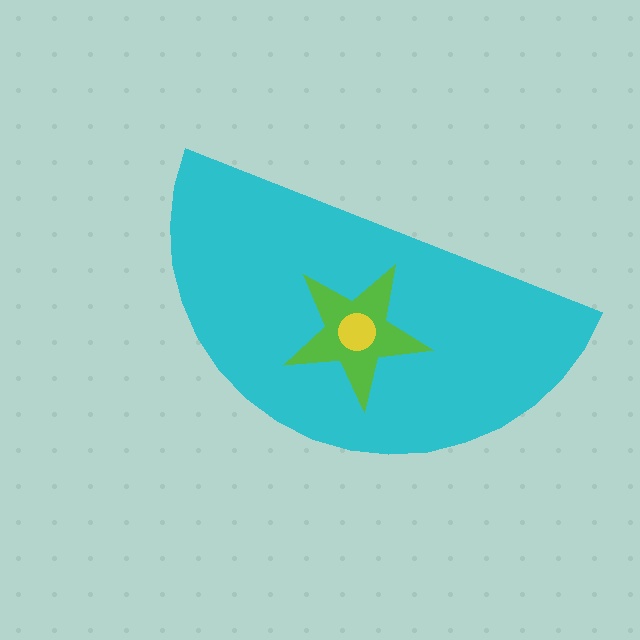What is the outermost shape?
The cyan semicircle.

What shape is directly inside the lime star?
The yellow circle.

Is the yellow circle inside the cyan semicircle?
Yes.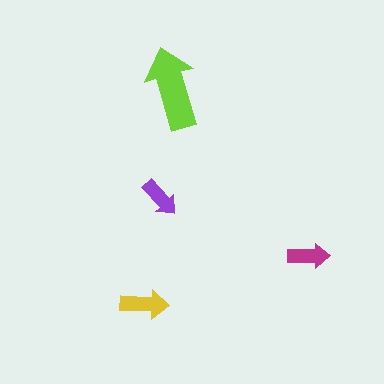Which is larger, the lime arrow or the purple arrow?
The lime one.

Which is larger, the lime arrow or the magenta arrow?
The lime one.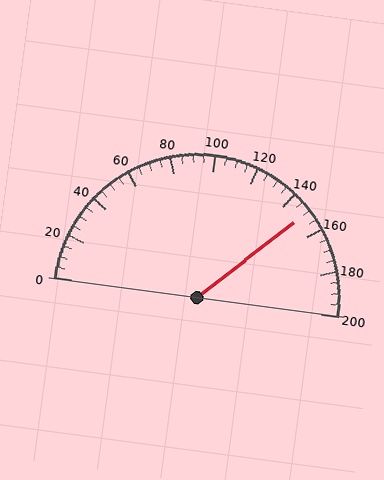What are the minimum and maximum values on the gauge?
The gauge ranges from 0 to 200.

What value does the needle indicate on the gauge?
The needle indicates approximately 150.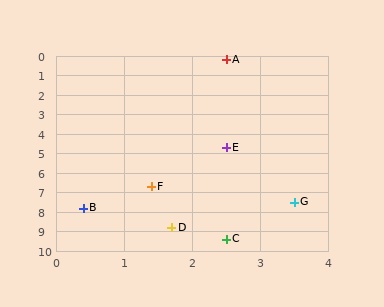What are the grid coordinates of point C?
Point C is at approximately (2.5, 9.4).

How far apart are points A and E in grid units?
Points A and E are about 4.5 grid units apart.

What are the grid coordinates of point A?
Point A is at approximately (2.5, 0.2).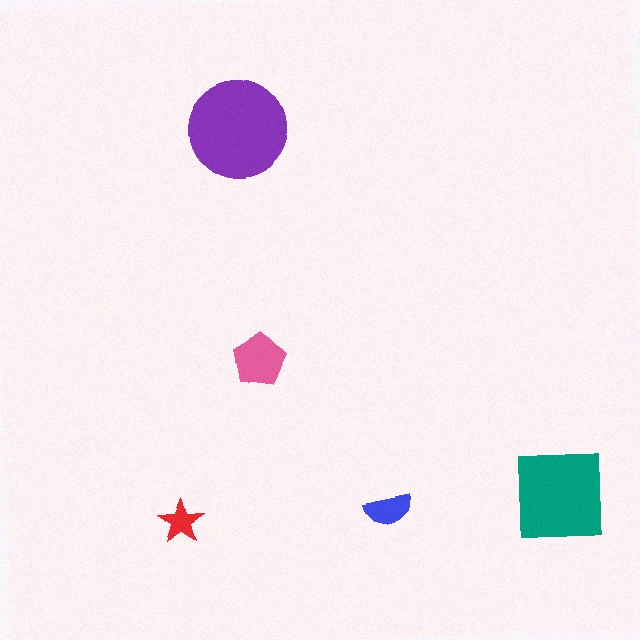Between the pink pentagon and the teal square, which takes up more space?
The teal square.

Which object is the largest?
The purple circle.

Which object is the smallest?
The red star.